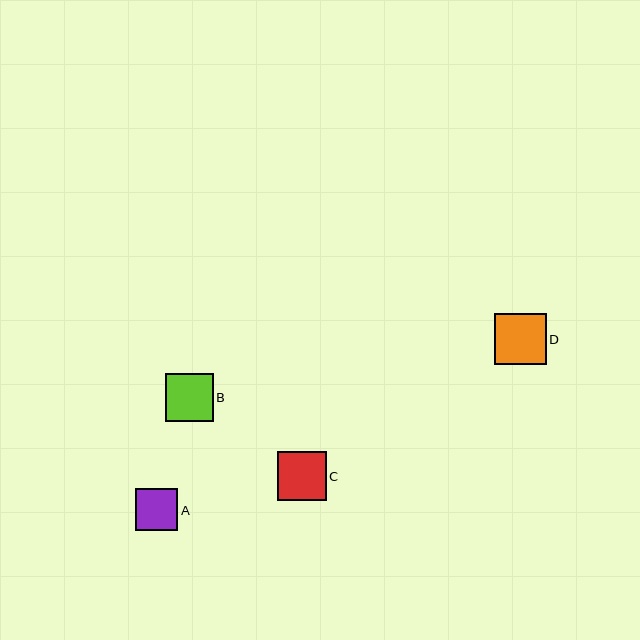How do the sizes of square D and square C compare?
Square D and square C are approximately the same size.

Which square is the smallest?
Square A is the smallest with a size of approximately 42 pixels.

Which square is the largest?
Square D is the largest with a size of approximately 52 pixels.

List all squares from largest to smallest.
From largest to smallest: D, C, B, A.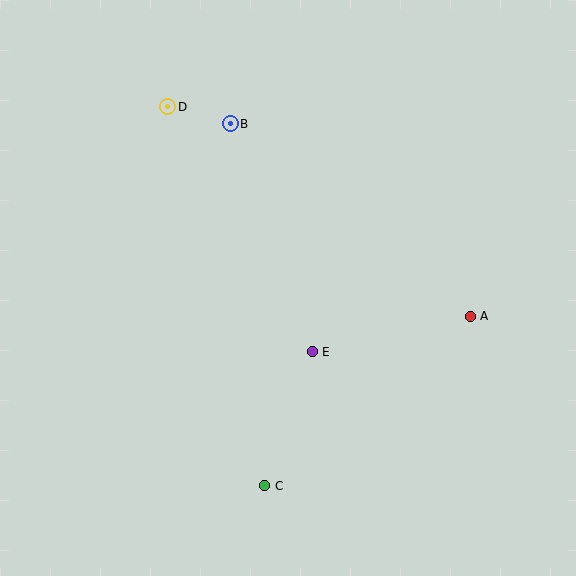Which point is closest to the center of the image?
Point E at (312, 352) is closest to the center.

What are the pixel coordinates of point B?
Point B is at (230, 124).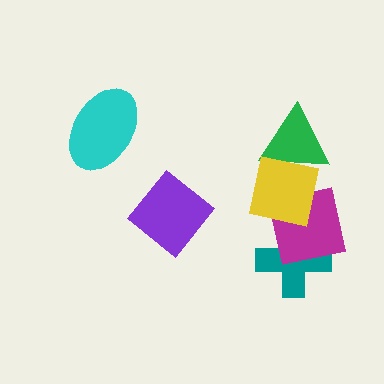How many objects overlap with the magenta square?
2 objects overlap with the magenta square.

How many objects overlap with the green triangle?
1 object overlaps with the green triangle.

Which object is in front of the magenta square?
The yellow square is in front of the magenta square.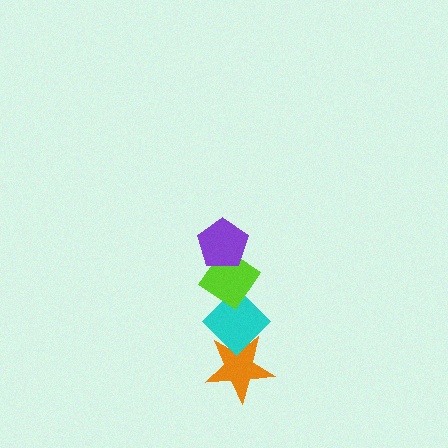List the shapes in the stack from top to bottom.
From top to bottom: the purple pentagon, the lime diamond, the cyan diamond, the orange star.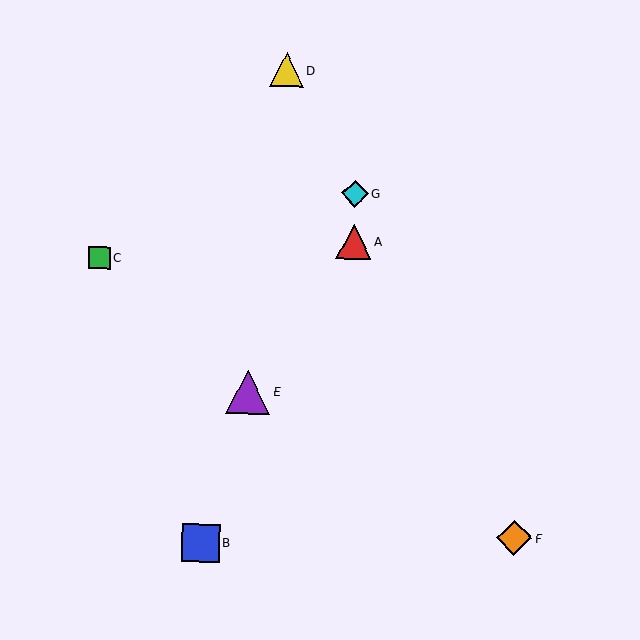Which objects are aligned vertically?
Objects A, G are aligned vertically.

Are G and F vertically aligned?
No, G is at x≈355 and F is at x≈514.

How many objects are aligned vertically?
2 objects (A, G) are aligned vertically.